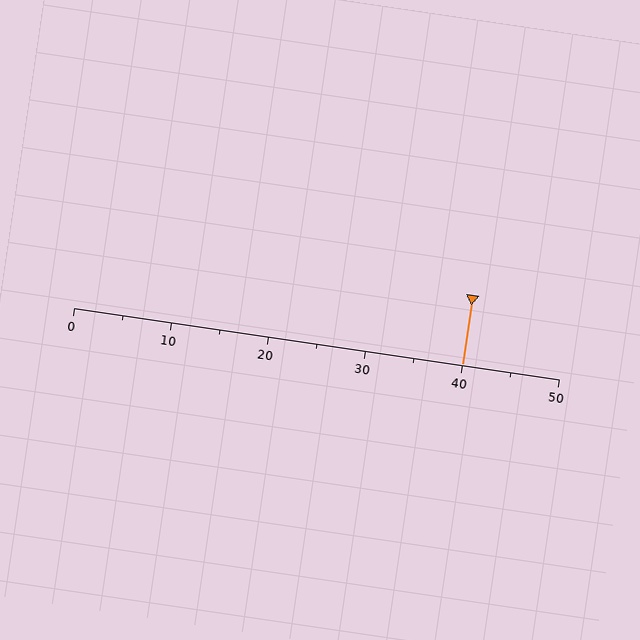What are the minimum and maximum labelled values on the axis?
The axis runs from 0 to 50.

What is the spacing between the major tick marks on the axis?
The major ticks are spaced 10 apart.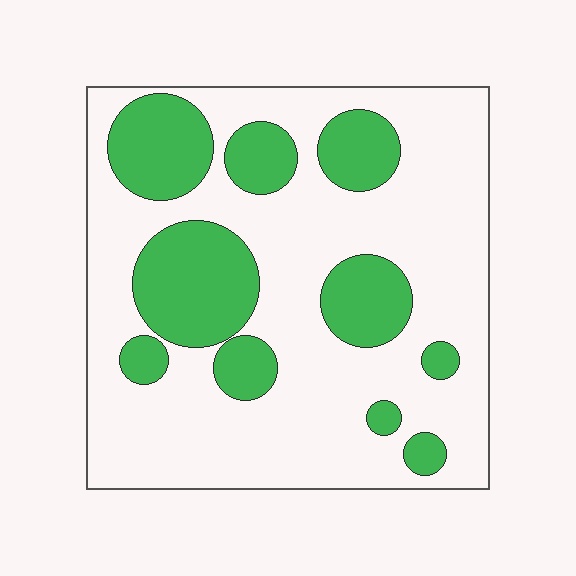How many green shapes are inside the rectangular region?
10.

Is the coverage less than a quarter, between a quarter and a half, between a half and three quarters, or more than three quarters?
Between a quarter and a half.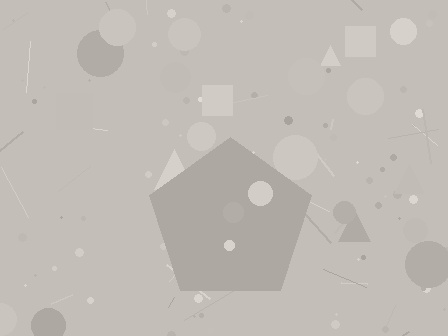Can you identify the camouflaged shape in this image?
The camouflaged shape is a pentagon.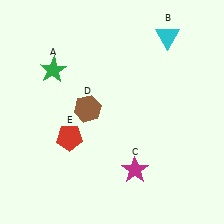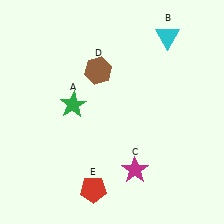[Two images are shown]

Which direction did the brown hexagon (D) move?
The brown hexagon (D) moved up.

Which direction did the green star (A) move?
The green star (A) moved down.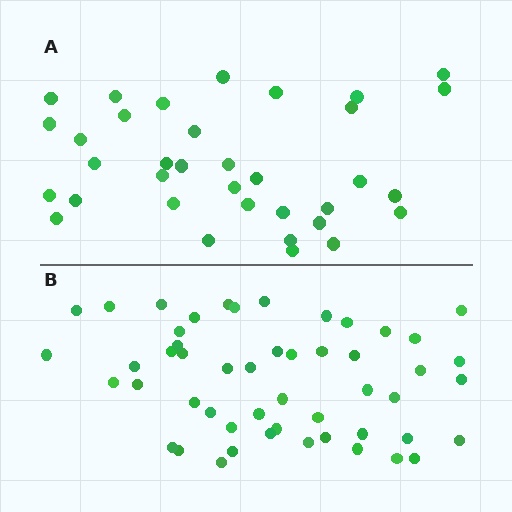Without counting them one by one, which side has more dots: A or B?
Region B (the bottom region) has more dots.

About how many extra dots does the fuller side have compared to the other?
Region B has approximately 15 more dots than region A.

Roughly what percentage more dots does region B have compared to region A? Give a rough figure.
About 45% more.